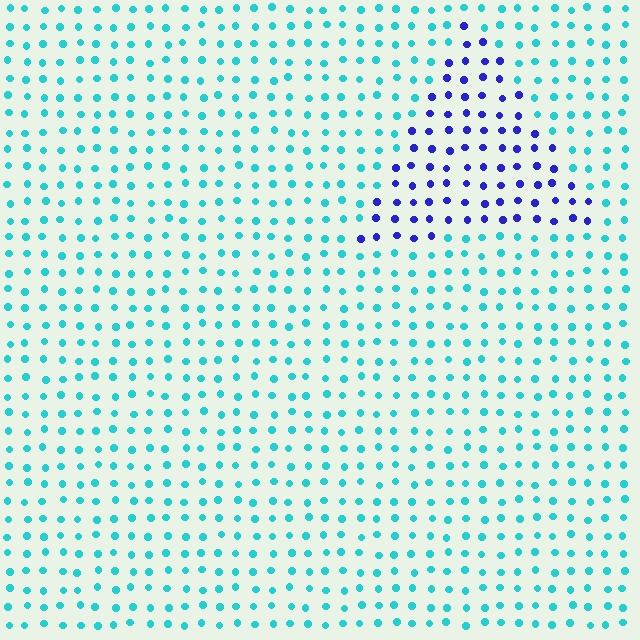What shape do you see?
I see a triangle.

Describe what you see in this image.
The image is filled with small cyan elements in a uniform arrangement. A triangle-shaped region is visible where the elements are tinted to a slightly different hue, forming a subtle color boundary.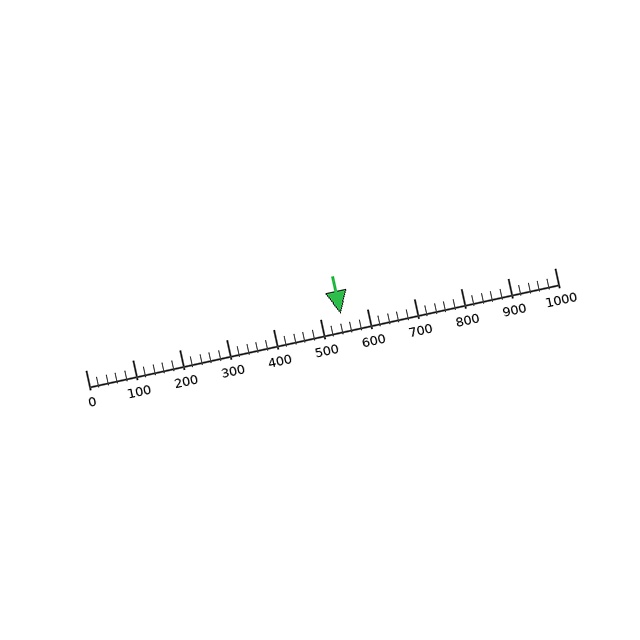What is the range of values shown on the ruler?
The ruler shows values from 0 to 1000.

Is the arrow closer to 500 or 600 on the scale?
The arrow is closer to 500.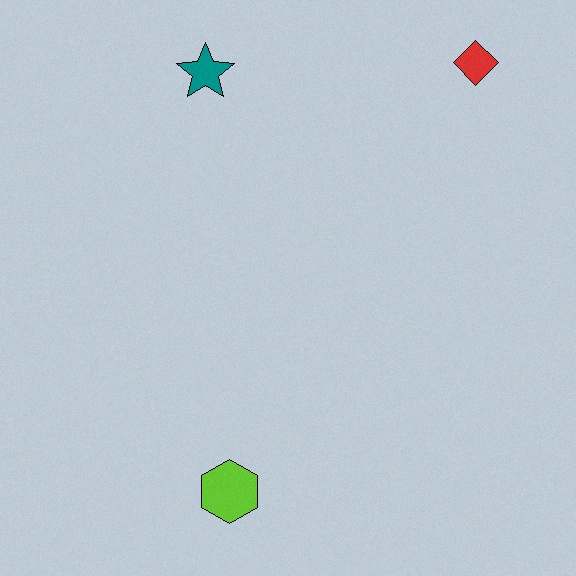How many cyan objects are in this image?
There are no cyan objects.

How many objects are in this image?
There are 3 objects.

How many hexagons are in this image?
There is 1 hexagon.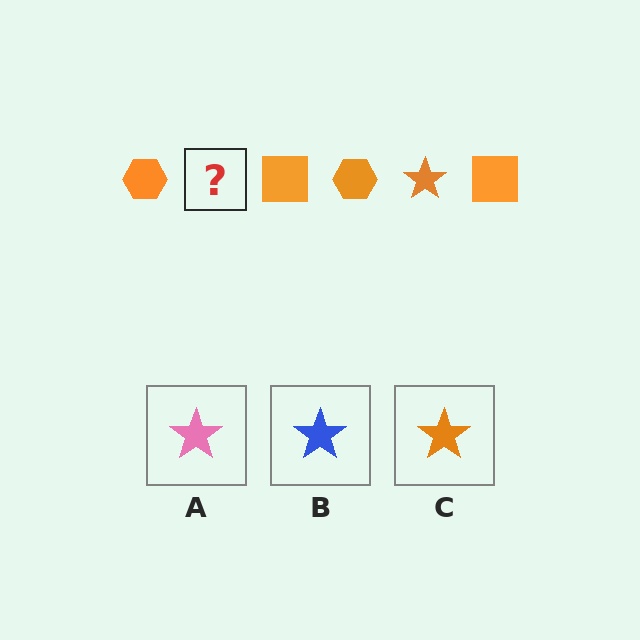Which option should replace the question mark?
Option C.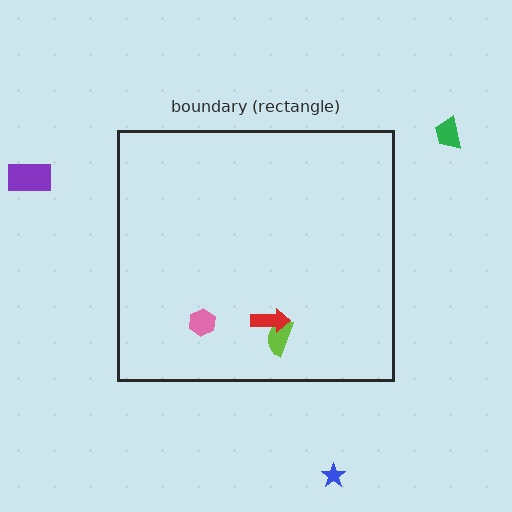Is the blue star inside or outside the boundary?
Outside.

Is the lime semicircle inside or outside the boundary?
Inside.